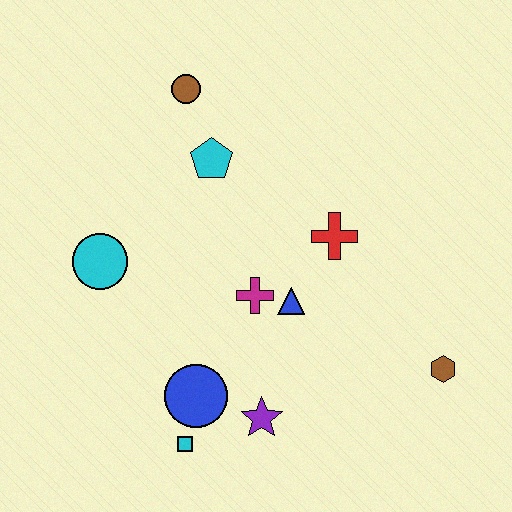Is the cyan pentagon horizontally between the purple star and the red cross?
No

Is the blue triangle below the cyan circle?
Yes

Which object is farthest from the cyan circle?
The brown hexagon is farthest from the cyan circle.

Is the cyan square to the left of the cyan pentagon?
Yes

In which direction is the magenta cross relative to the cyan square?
The magenta cross is above the cyan square.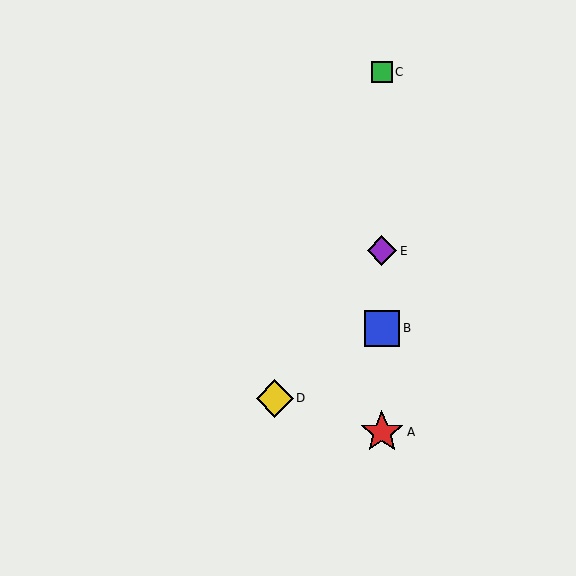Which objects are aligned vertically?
Objects A, B, C, E are aligned vertically.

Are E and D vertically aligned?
No, E is at x≈382 and D is at x≈275.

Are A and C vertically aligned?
Yes, both are at x≈382.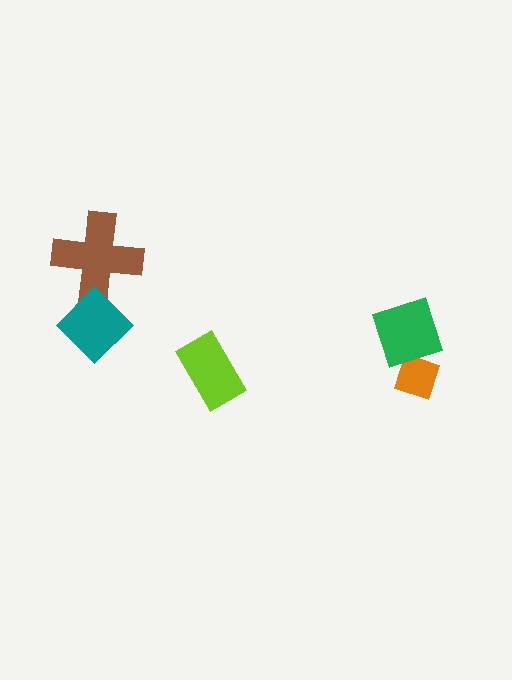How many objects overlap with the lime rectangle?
0 objects overlap with the lime rectangle.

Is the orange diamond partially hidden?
Yes, it is partially covered by another shape.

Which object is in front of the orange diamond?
The green square is in front of the orange diamond.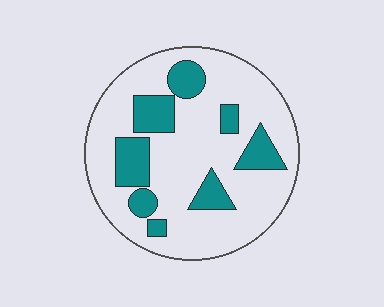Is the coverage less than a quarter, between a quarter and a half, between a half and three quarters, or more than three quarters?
Less than a quarter.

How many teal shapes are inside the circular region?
8.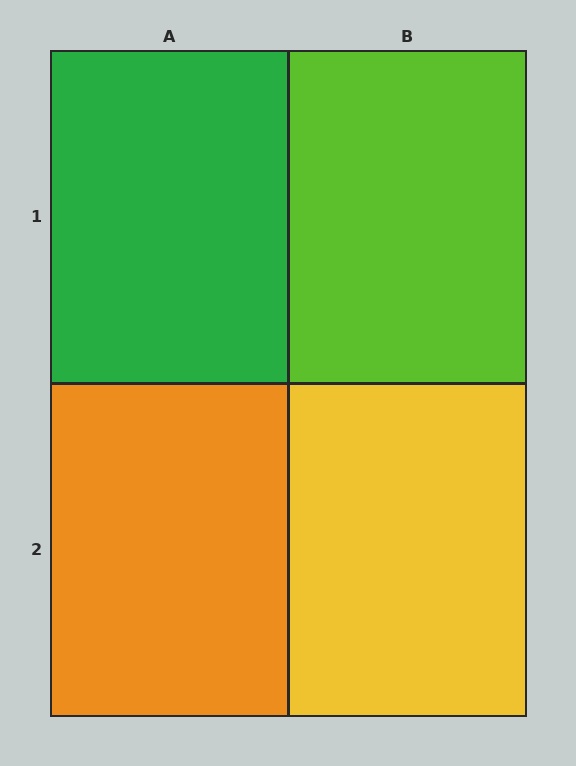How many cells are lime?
1 cell is lime.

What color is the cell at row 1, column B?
Lime.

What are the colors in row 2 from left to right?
Orange, yellow.